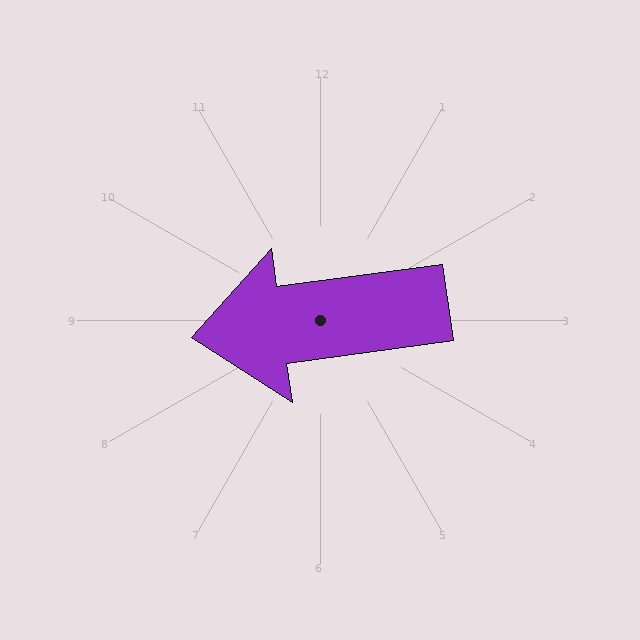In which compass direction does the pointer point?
West.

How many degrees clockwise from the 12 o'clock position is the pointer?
Approximately 262 degrees.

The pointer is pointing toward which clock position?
Roughly 9 o'clock.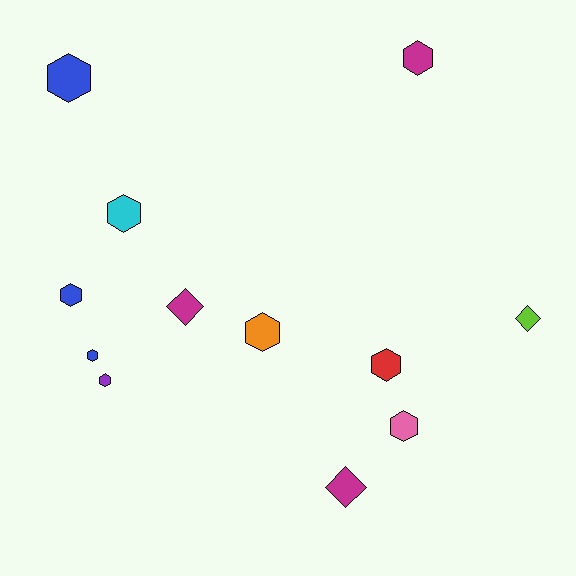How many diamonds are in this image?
There are 3 diamonds.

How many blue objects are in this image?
There are 3 blue objects.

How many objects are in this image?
There are 12 objects.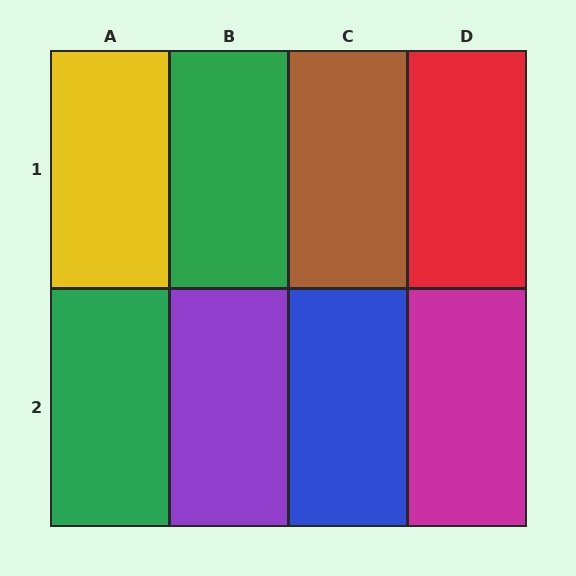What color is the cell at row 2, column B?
Purple.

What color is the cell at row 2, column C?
Blue.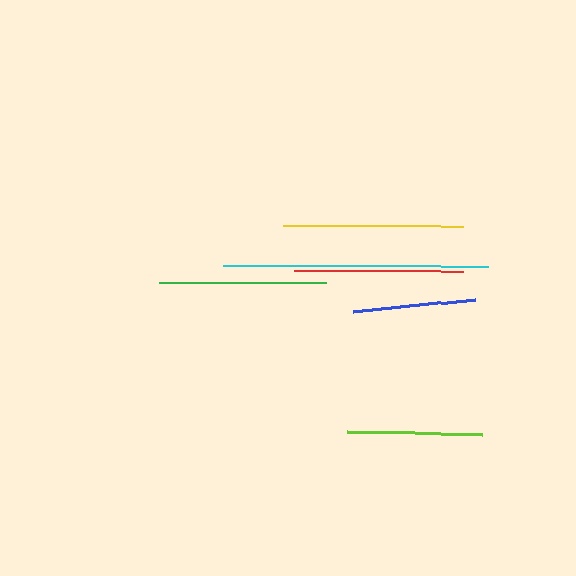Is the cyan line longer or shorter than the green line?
The cyan line is longer than the green line.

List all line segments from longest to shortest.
From longest to shortest: cyan, yellow, red, green, lime, blue.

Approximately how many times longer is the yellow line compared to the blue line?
The yellow line is approximately 1.5 times the length of the blue line.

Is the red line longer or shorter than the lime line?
The red line is longer than the lime line.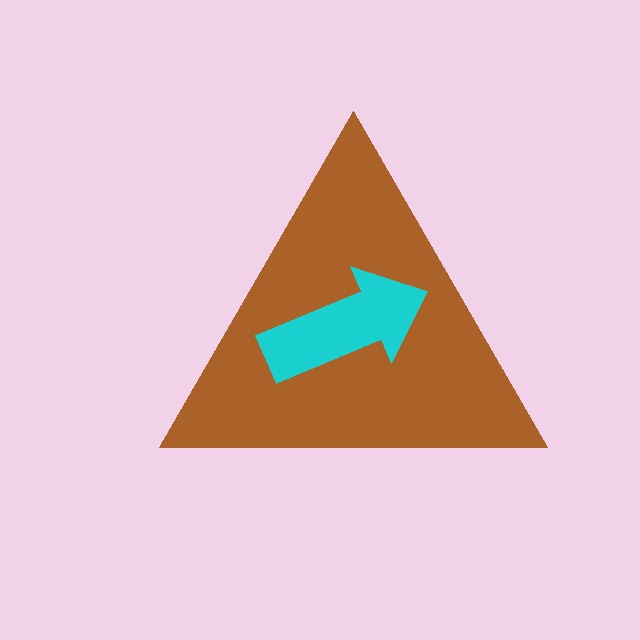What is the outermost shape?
The brown triangle.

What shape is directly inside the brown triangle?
The cyan arrow.